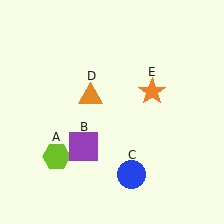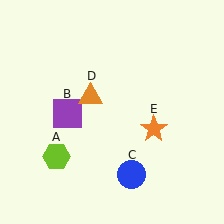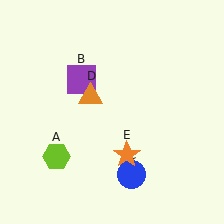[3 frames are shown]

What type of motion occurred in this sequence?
The purple square (object B), orange star (object E) rotated clockwise around the center of the scene.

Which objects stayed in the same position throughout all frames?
Lime hexagon (object A) and blue circle (object C) and orange triangle (object D) remained stationary.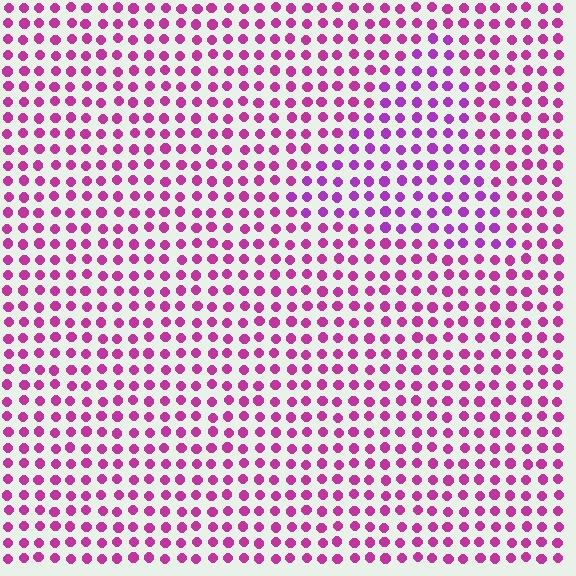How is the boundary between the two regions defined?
The boundary is defined purely by a slight shift in hue (about 25 degrees). Spacing, size, and orientation are identical on both sides.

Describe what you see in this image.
The image is filled with small magenta elements in a uniform arrangement. A triangle-shaped region is visible where the elements are tinted to a slightly different hue, forming a subtle color boundary.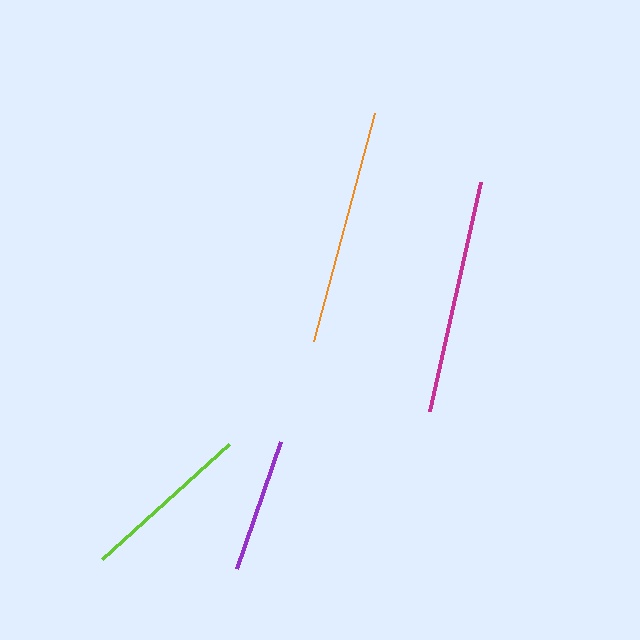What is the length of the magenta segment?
The magenta segment is approximately 234 pixels long.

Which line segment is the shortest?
The purple line is the shortest at approximately 134 pixels.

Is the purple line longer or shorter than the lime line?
The lime line is longer than the purple line.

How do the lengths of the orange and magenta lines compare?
The orange and magenta lines are approximately the same length.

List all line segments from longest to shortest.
From longest to shortest: orange, magenta, lime, purple.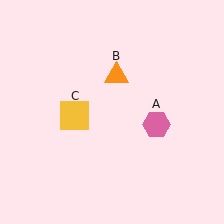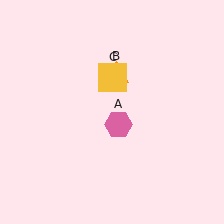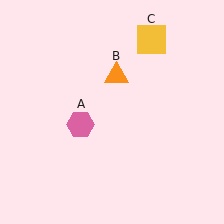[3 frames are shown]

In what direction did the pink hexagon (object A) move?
The pink hexagon (object A) moved left.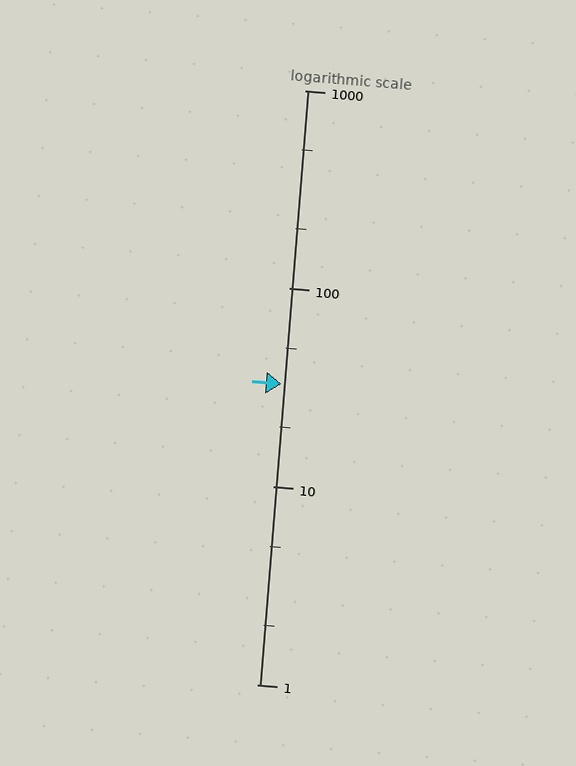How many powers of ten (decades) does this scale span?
The scale spans 3 decades, from 1 to 1000.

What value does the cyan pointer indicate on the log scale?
The pointer indicates approximately 33.